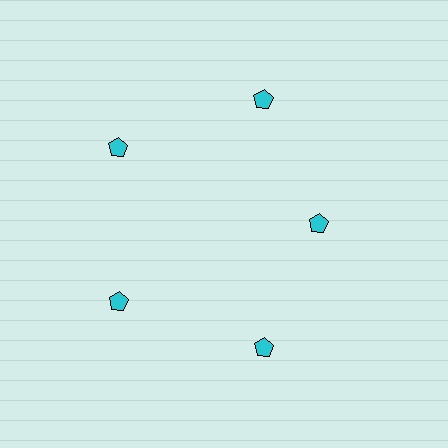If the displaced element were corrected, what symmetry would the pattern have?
It would have 5-fold rotational symmetry — the pattern would map onto itself every 72 degrees.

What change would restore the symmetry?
The symmetry would be restored by moving it outward, back onto the ring so that all 5 pentagons sit at equal angles and equal distance from the center.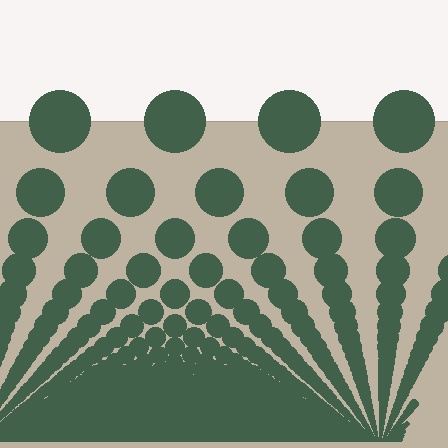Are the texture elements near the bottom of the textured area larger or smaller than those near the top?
Smaller. The gradient is inverted — elements near the bottom are smaller and denser.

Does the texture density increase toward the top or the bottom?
Density increases toward the bottom.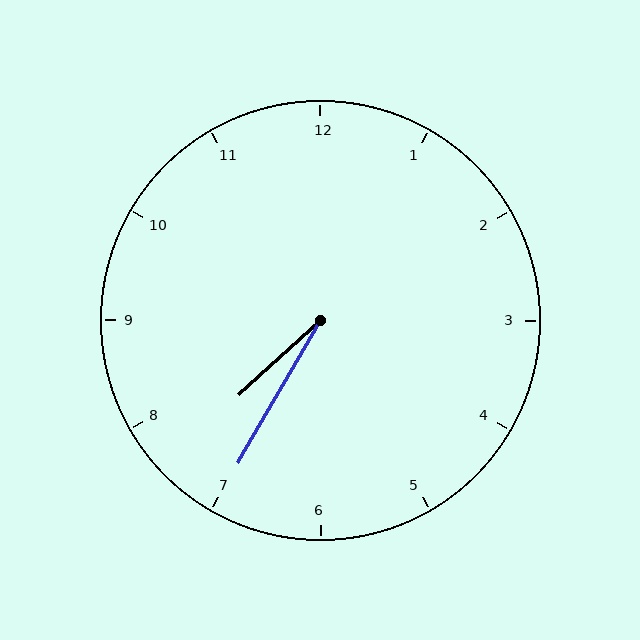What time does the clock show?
7:35.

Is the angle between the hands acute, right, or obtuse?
It is acute.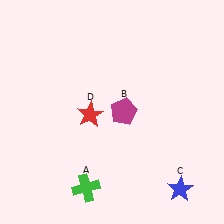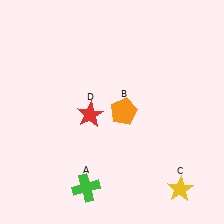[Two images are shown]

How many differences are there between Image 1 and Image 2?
There are 2 differences between the two images.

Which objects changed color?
B changed from magenta to orange. C changed from blue to yellow.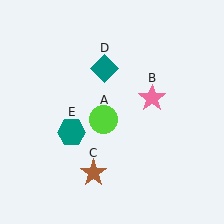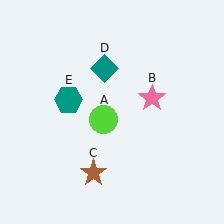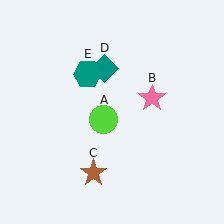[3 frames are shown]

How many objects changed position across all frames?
1 object changed position: teal hexagon (object E).